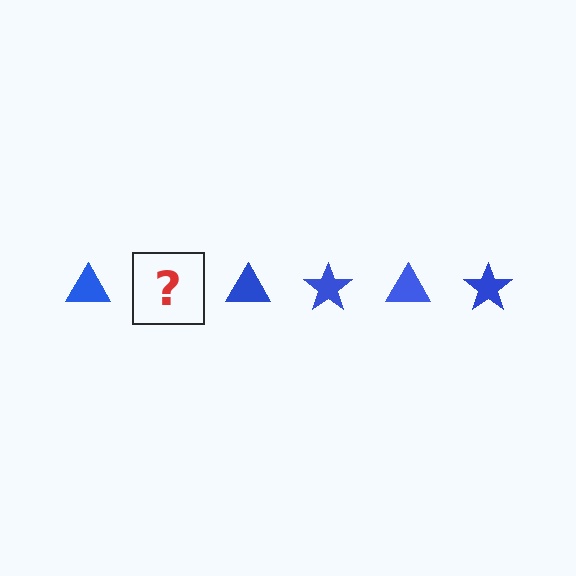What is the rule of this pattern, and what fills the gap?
The rule is that the pattern cycles through triangle, star shapes in blue. The gap should be filled with a blue star.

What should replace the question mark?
The question mark should be replaced with a blue star.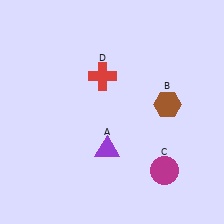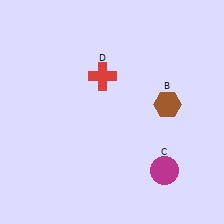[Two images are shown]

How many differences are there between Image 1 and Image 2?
There is 1 difference between the two images.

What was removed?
The purple triangle (A) was removed in Image 2.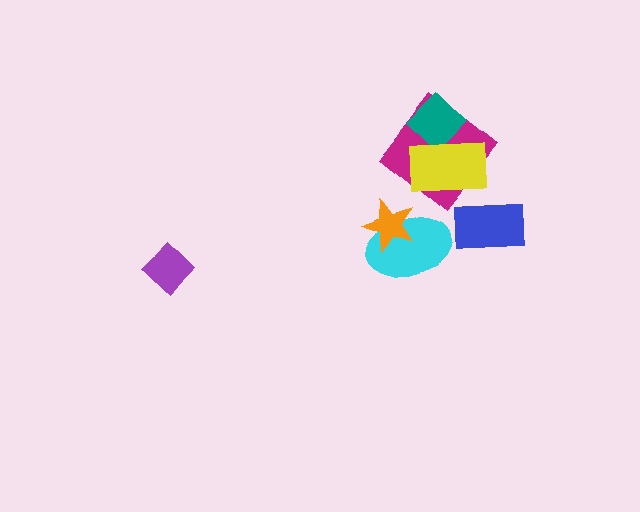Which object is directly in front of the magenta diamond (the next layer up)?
The teal diamond is directly in front of the magenta diamond.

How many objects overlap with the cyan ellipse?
1 object overlaps with the cyan ellipse.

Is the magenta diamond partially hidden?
Yes, it is partially covered by another shape.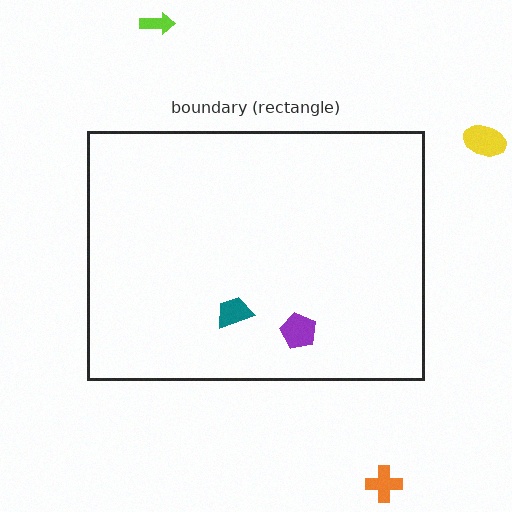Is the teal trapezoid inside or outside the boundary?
Inside.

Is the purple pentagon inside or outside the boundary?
Inside.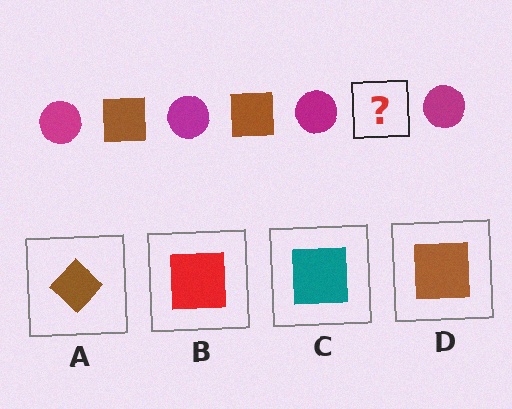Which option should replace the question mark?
Option D.